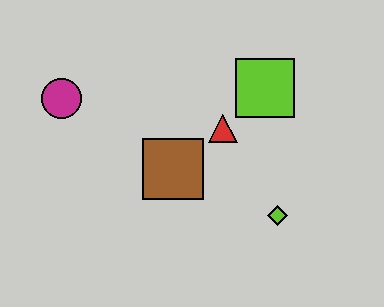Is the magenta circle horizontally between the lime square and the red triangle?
No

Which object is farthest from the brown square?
The magenta circle is farthest from the brown square.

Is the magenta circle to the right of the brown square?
No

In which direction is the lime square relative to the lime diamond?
The lime square is above the lime diamond.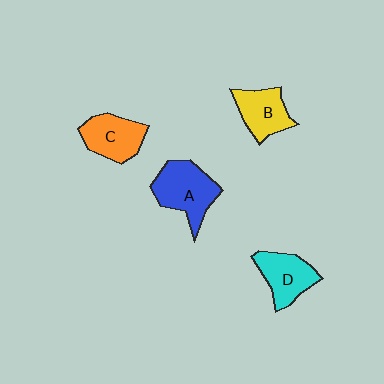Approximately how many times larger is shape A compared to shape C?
Approximately 1.3 times.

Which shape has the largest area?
Shape A (blue).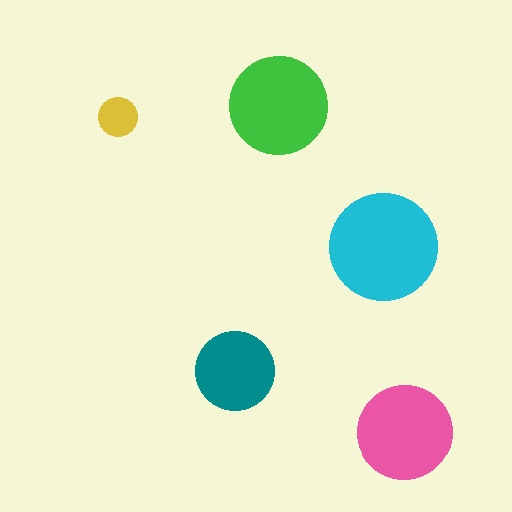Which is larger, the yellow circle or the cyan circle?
The cyan one.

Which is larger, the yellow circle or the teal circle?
The teal one.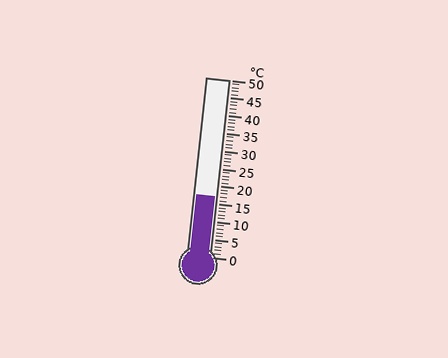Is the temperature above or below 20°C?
The temperature is below 20°C.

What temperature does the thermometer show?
The thermometer shows approximately 17°C.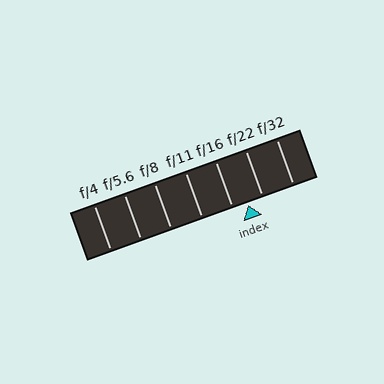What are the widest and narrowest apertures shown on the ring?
The widest aperture shown is f/4 and the narrowest is f/32.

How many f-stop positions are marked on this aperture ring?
There are 7 f-stop positions marked.